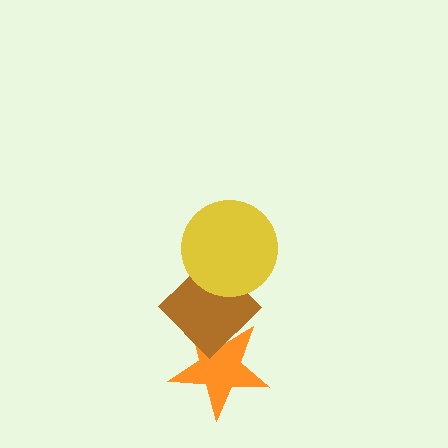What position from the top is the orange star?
The orange star is 3rd from the top.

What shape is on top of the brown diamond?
The yellow circle is on top of the brown diamond.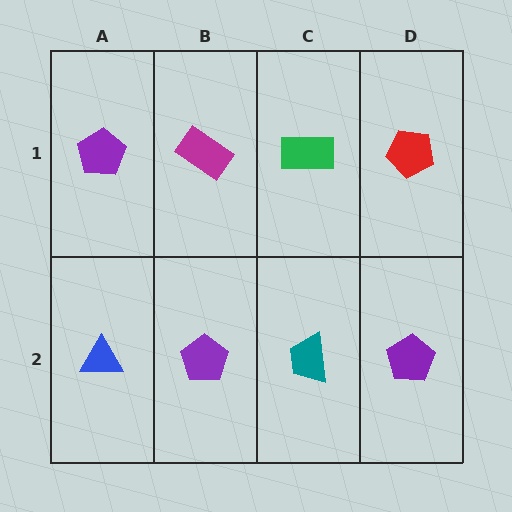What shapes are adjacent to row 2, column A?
A purple pentagon (row 1, column A), a purple pentagon (row 2, column B).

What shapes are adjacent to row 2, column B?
A magenta rectangle (row 1, column B), a blue triangle (row 2, column A), a teal trapezoid (row 2, column C).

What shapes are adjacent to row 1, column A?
A blue triangle (row 2, column A), a magenta rectangle (row 1, column B).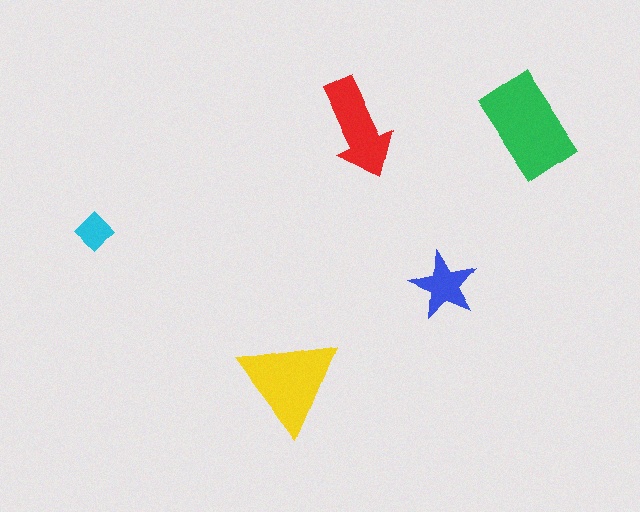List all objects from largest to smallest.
The green rectangle, the yellow triangle, the red arrow, the blue star, the cyan diamond.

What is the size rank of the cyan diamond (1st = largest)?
5th.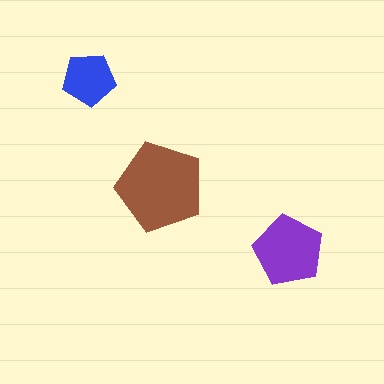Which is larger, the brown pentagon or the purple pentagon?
The brown one.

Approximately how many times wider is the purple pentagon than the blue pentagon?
About 1.5 times wider.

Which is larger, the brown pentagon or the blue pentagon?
The brown one.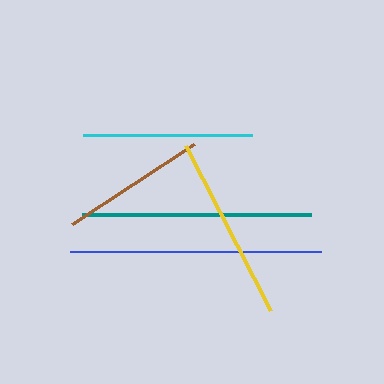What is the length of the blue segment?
The blue segment is approximately 252 pixels long.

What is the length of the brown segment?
The brown segment is approximately 146 pixels long.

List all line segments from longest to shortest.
From longest to shortest: blue, teal, yellow, cyan, brown.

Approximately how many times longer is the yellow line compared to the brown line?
The yellow line is approximately 1.3 times the length of the brown line.